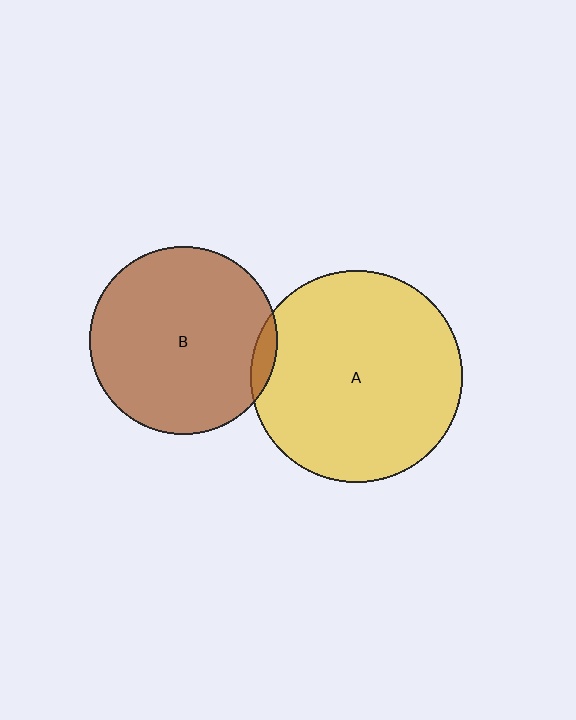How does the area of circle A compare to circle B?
Approximately 1.3 times.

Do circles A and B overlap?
Yes.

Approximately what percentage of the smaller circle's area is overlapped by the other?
Approximately 5%.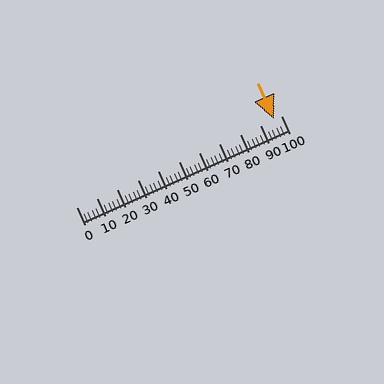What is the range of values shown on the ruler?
The ruler shows values from 0 to 100.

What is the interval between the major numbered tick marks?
The major tick marks are spaced 10 units apart.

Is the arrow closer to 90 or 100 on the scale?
The arrow is closer to 100.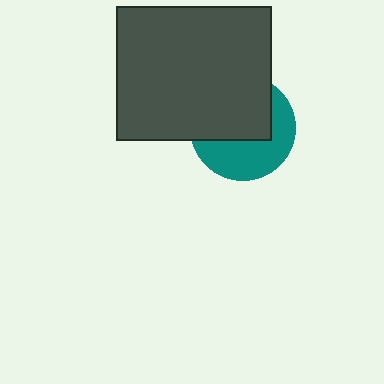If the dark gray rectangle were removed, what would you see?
You would see the complete teal circle.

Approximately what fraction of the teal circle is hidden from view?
Roughly 54% of the teal circle is hidden behind the dark gray rectangle.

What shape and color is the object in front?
The object in front is a dark gray rectangle.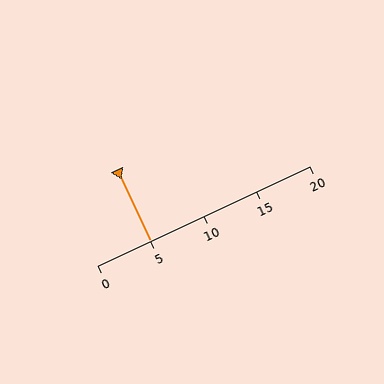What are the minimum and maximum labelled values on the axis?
The axis runs from 0 to 20.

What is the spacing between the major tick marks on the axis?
The major ticks are spaced 5 apart.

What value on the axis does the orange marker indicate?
The marker indicates approximately 5.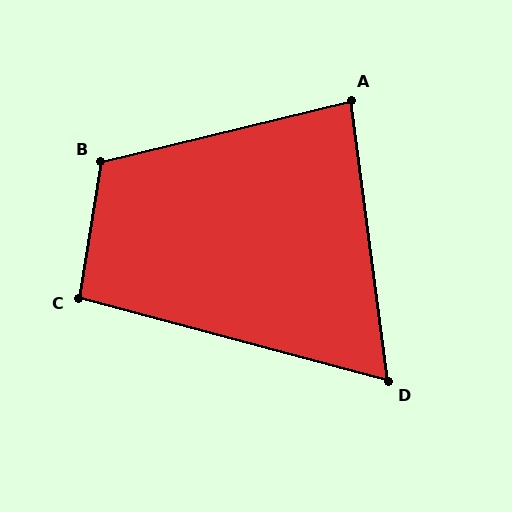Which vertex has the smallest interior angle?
D, at approximately 68 degrees.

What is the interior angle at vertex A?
Approximately 84 degrees (acute).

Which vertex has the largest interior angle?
B, at approximately 112 degrees.